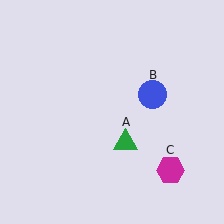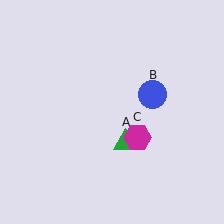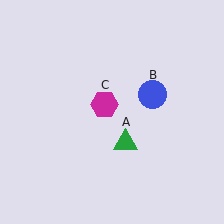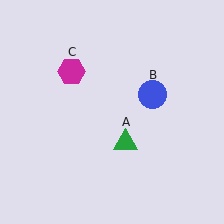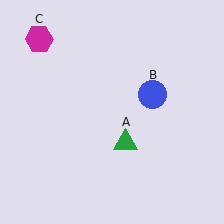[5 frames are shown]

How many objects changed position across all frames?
1 object changed position: magenta hexagon (object C).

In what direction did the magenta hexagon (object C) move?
The magenta hexagon (object C) moved up and to the left.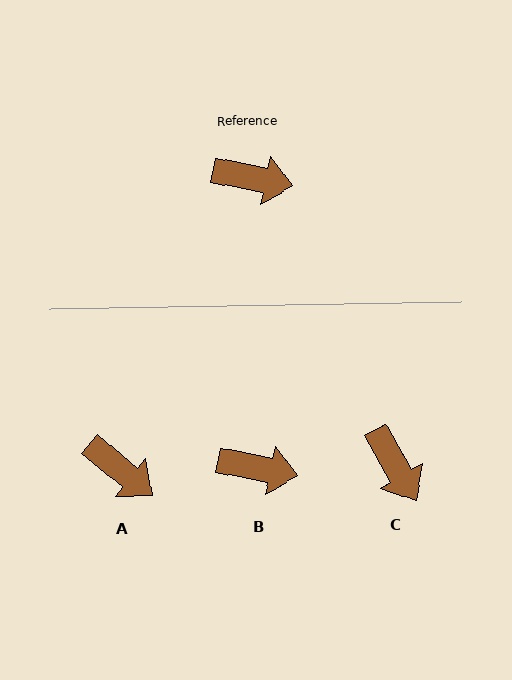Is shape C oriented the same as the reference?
No, it is off by about 49 degrees.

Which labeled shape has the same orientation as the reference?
B.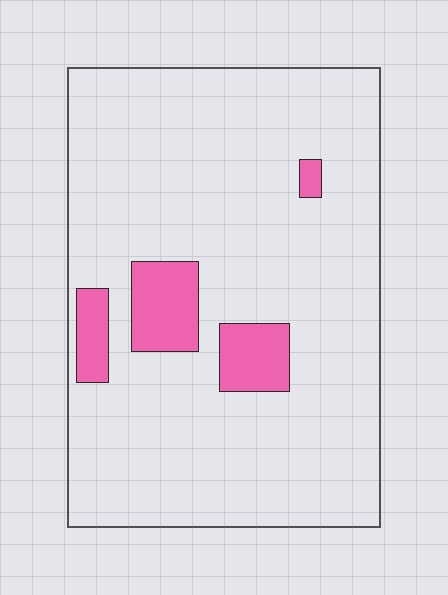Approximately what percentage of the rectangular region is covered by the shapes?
Approximately 10%.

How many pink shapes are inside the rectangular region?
4.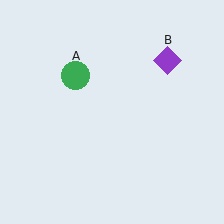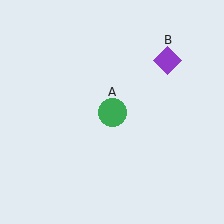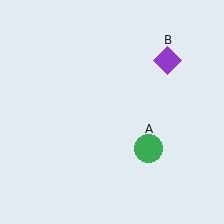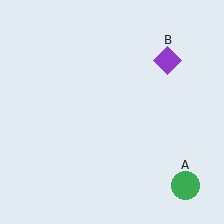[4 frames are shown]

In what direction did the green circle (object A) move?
The green circle (object A) moved down and to the right.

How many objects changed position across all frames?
1 object changed position: green circle (object A).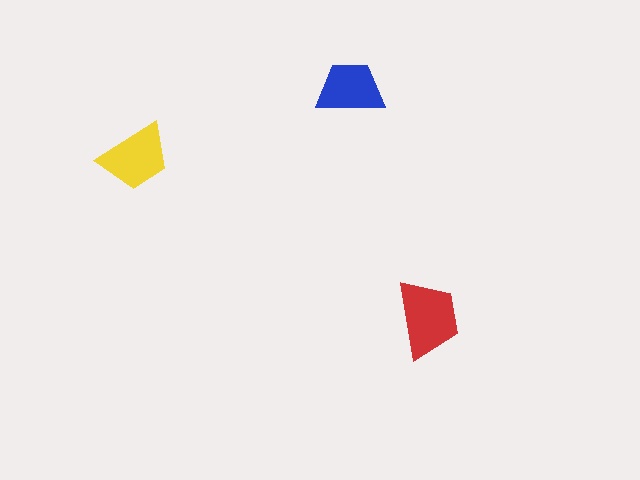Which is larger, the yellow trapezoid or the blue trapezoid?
The yellow one.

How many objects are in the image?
There are 3 objects in the image.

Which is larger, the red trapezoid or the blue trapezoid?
The red one.